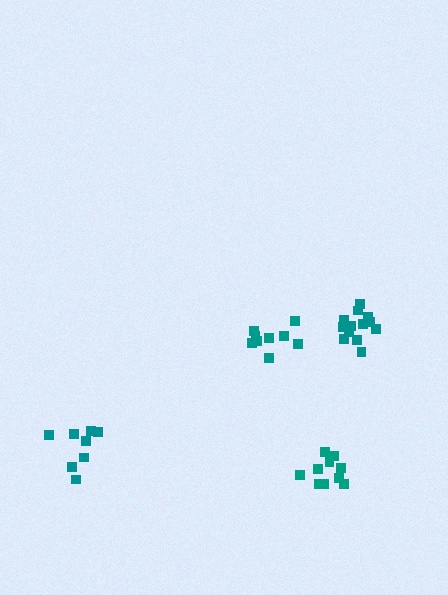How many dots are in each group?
Group 1: 13 dots, Group 2: 10 dots, Group 3: 8 dots, Group 4: 9 dots (40 total).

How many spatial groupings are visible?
There are 4 spatial groupings.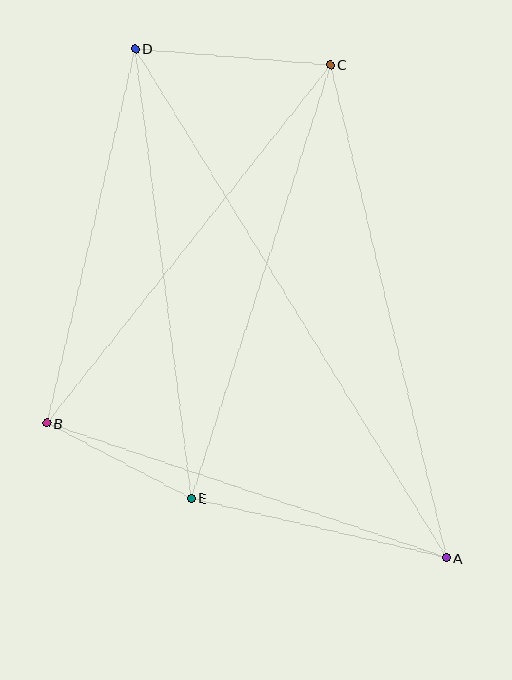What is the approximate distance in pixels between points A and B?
The distance between A and B is approximately 422 pixels.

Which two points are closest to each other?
Points B and E are closest to each other.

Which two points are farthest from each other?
Points A and D are farthest from each other.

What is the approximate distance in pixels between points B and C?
The distance between B and C is approximately 457 pixels.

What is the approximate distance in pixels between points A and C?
The distance between A and C is approximately 507 pixels.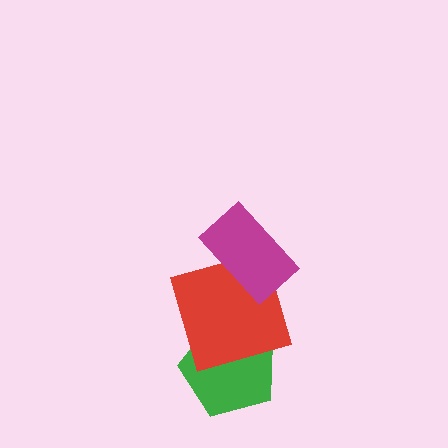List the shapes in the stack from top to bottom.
From top to bottom: the magenta rectangle, the red square, the green pentagon.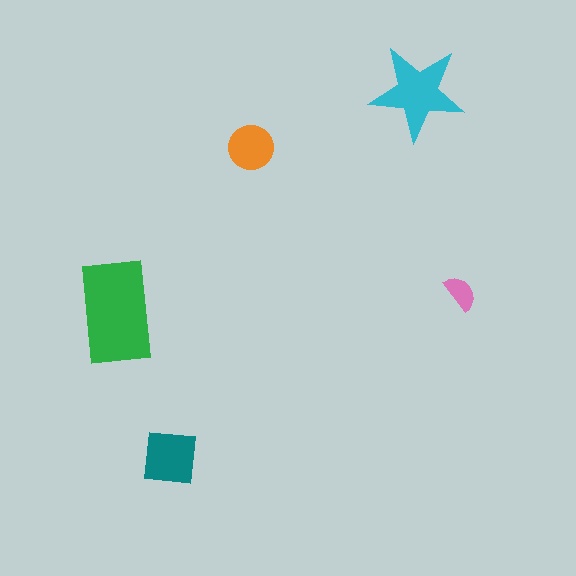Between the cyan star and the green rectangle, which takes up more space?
The green rectangle.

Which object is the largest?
The green rectangle.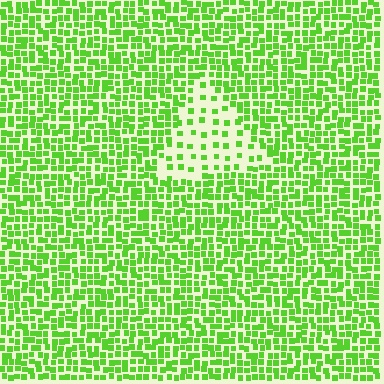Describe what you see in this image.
The image contains small lime elements arranged at two different densities. A triangle-shaped region is visible where the elements are less densely packed than the surrounding area.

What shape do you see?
I see a triangle.